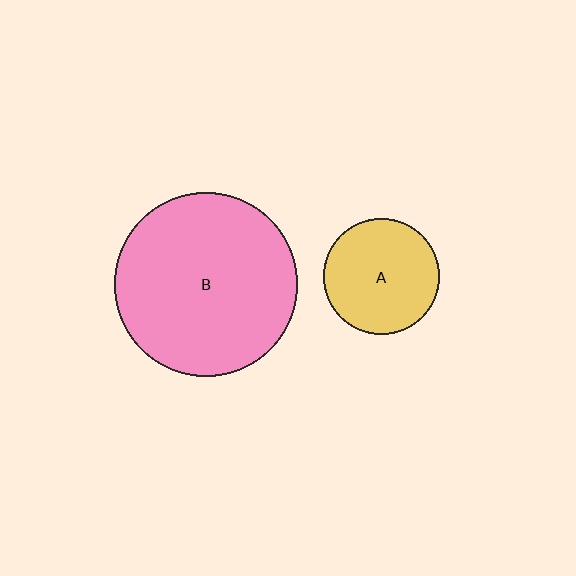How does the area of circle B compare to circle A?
Approximately 2.5 times.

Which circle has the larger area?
Circle B (pink).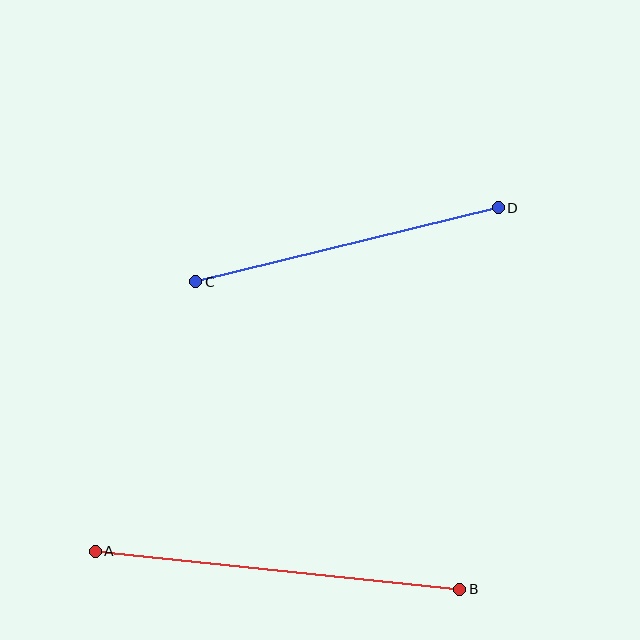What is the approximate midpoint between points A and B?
The midpoint is at approximately (278, 570) pixels.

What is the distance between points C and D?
The distance is approximately 312 pixels.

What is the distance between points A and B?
The distance is approximately 367 pixels.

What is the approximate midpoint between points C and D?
The midpoint is at approximately (347, 245) pixels.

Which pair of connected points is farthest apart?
Points A and B are farthest apart.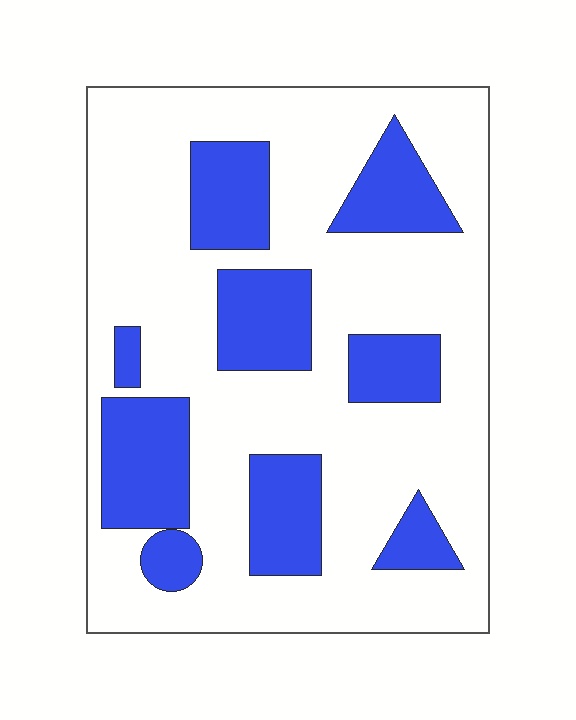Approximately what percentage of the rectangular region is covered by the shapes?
Approximately 30%.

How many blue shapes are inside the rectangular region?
9.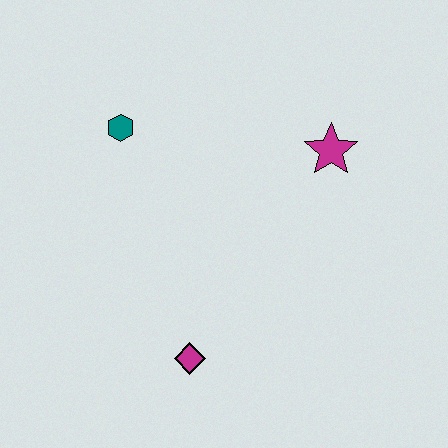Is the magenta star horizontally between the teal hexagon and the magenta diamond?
No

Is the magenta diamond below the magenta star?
Yes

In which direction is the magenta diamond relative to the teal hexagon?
The magenta diamond is below the teal hexagon.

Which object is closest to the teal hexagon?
The magenta star is closest to the teal hexagon.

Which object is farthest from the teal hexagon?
The magenta diamond is farthest from the teal hexagon.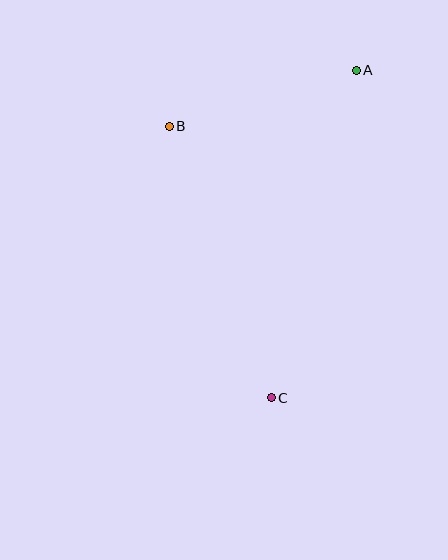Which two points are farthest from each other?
Points A and C are farthest from each other.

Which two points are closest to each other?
Points A and B are closest to each other.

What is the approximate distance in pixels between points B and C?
The distance between B and C is approximately 290 pixels.